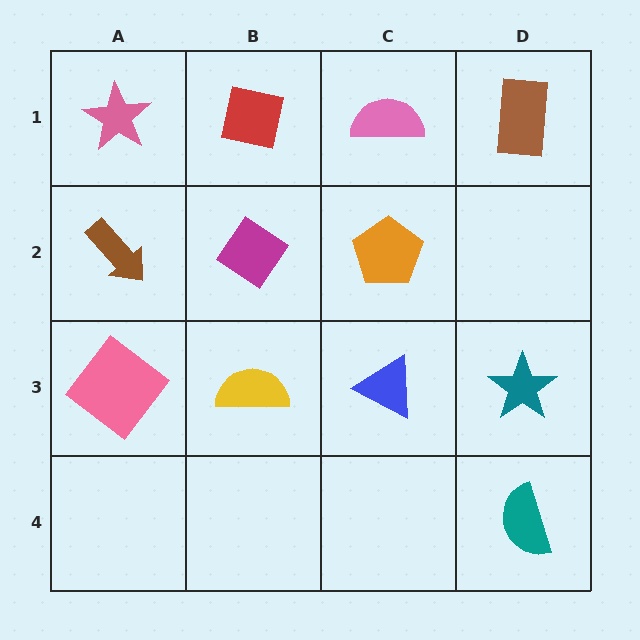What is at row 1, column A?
A pink star.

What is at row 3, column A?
A pink diamond.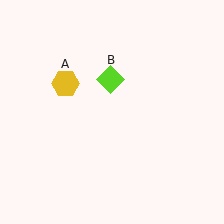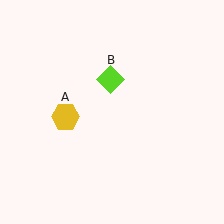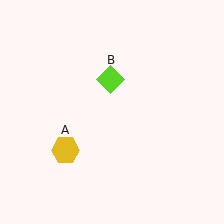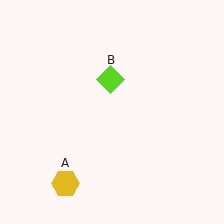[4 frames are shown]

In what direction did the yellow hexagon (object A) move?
The yellow hexagon (object A) moved down.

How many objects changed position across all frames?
1 object changed position: yellow hexagon (object A).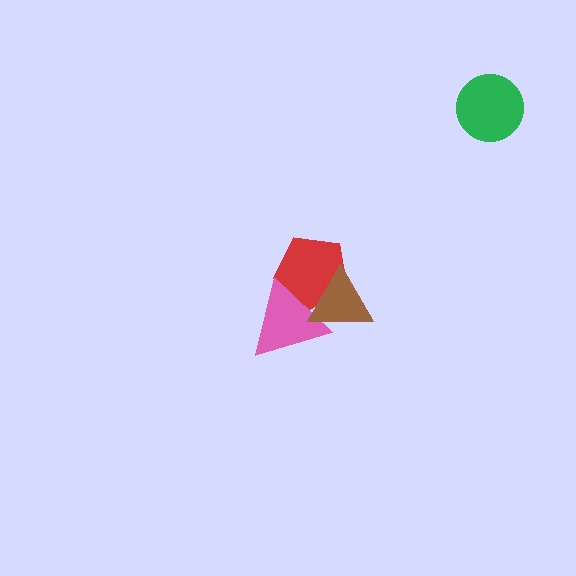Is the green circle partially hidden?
No, no other shape covers it.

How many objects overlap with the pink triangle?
2 objects overlap with the pink triangle.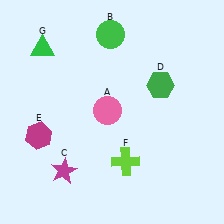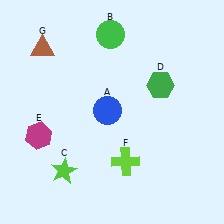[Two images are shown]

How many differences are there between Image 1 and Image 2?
There are 3 differences between the two images.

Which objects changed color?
A changed from pink to blue. C changed from magenta to lime. G changed from green to brown.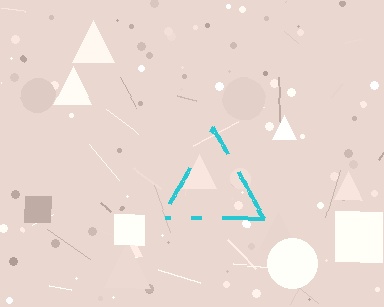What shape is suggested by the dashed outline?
The dashed outline suggests a triangle.